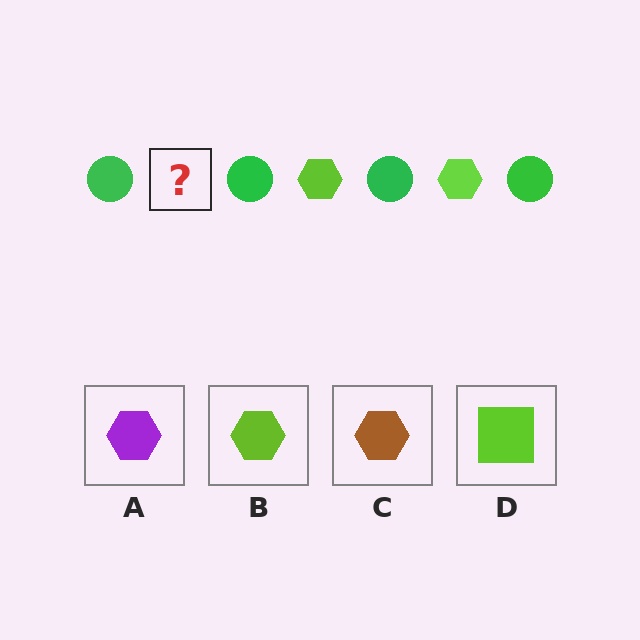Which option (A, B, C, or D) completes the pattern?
B.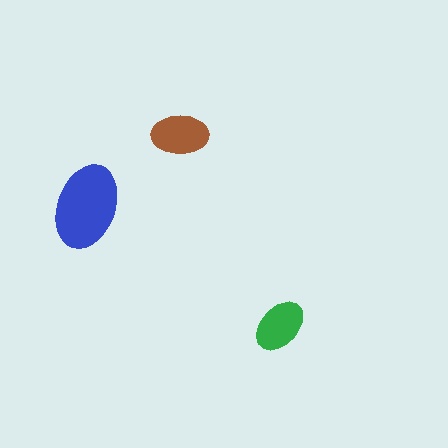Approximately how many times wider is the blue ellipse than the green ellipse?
About 1.5 times wider.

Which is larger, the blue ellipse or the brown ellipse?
The blue one.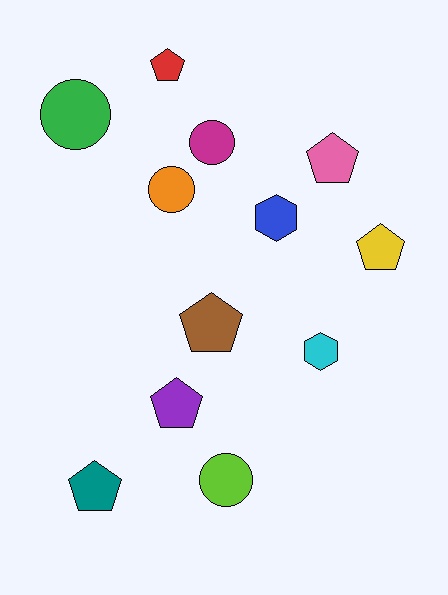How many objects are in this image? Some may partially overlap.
There are 12 objects.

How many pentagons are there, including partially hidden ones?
There are 6 pentagons.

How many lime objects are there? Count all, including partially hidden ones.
There is 1 lime object.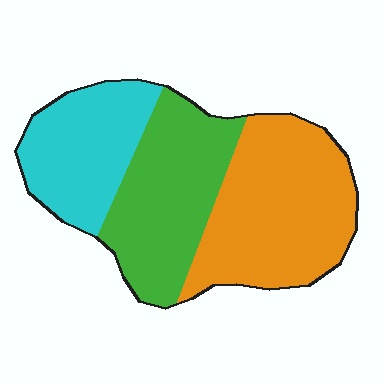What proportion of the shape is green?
Green takes up about one third (1/3) of the shape.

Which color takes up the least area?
Cyan, at roughly 25%.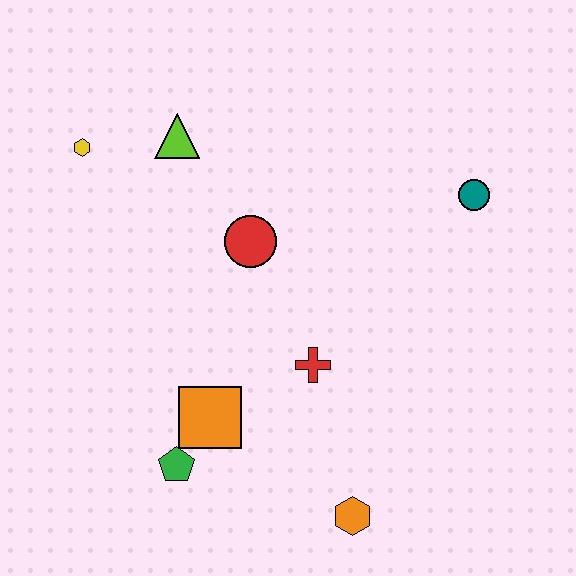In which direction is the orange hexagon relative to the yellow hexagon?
The orange hexagon is below the yellow hexagon.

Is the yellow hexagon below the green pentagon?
No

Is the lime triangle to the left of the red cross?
Yes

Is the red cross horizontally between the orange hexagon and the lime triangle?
Yes